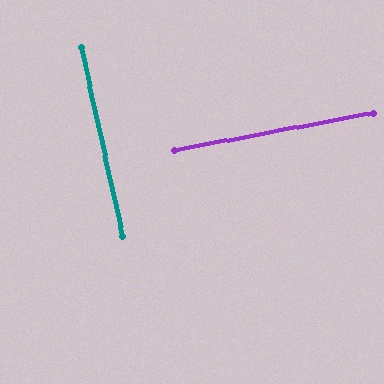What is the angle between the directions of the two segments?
Approximately 88 degrees.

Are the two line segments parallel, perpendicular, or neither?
Perpendicular — they meet at approximately 88°.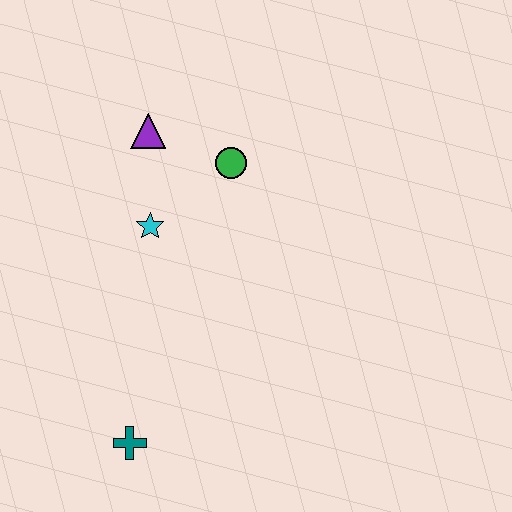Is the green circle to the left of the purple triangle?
No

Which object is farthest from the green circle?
The teal cross is farthest from the green circle.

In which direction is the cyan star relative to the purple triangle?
The cyan star is below the purple triangle.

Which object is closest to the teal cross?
The cyan star is closest to the teal cross.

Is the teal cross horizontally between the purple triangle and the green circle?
No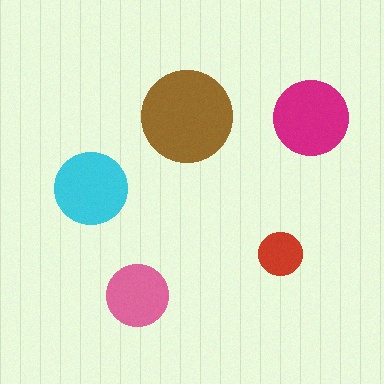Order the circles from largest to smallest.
the brown one, the magenta one, the cyan one, the pink one, the red one.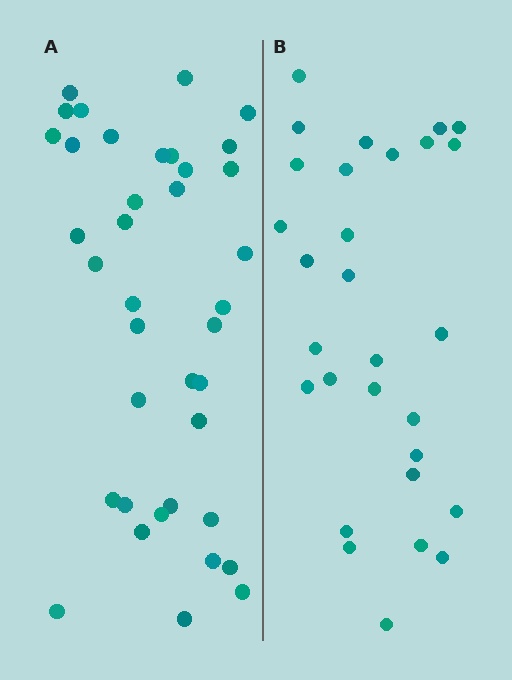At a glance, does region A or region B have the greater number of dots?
Region A (the left region) has more dots.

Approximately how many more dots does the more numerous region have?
Region A has roughly 8 or so more dots than region B.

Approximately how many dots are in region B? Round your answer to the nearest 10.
About 30 dots. (The exact count is 29, which rounds to 30.)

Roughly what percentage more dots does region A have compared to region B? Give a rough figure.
About 30% more.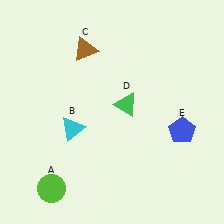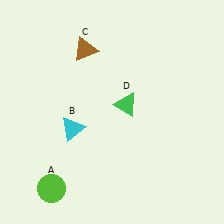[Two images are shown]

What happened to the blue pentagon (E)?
The blue pentagon (E) was removed in Image 2. It was in the bottom-right area of Image 1.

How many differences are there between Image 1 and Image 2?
There is 1 difference between the two images.